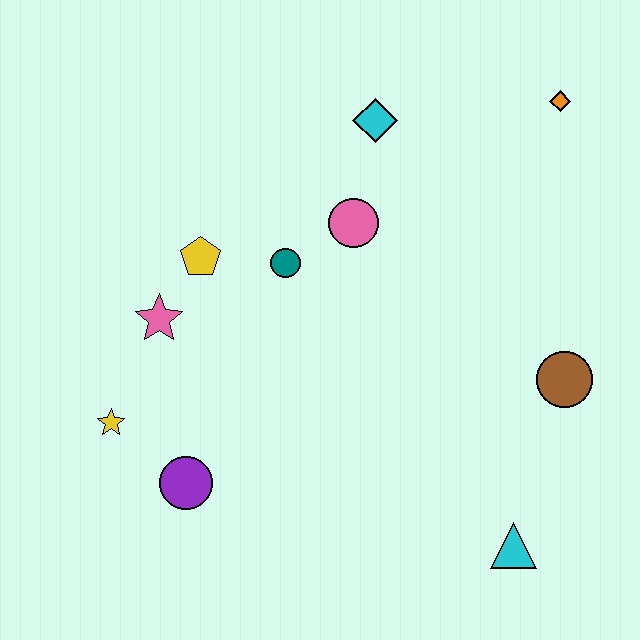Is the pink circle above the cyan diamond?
No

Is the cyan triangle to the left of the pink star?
No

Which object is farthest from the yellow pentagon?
The cyan triangle is farthest from the yellow pentagon.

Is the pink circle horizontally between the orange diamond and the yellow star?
Yes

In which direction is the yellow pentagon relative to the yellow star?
The yellow pentagon is above the yellow star.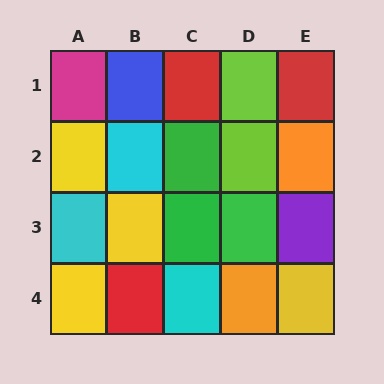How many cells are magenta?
1 cell is magenta.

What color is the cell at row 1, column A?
Magenta.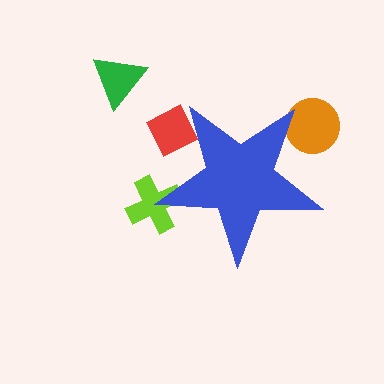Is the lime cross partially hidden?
Yes, the lime cross is partially hidden behind the blue star.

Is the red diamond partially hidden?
Yes, the red diamond is partially hidden behind the blue star.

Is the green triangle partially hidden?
No, the green triangle is fully visible.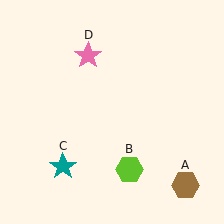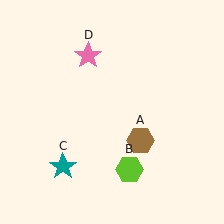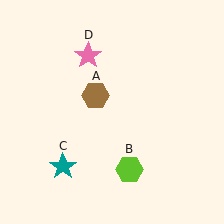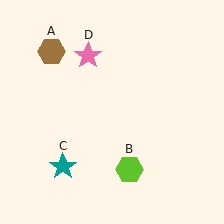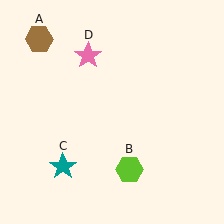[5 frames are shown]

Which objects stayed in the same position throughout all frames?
Lime hexagon (object B) and teal star (object C) and pink star (object D) remained stationary.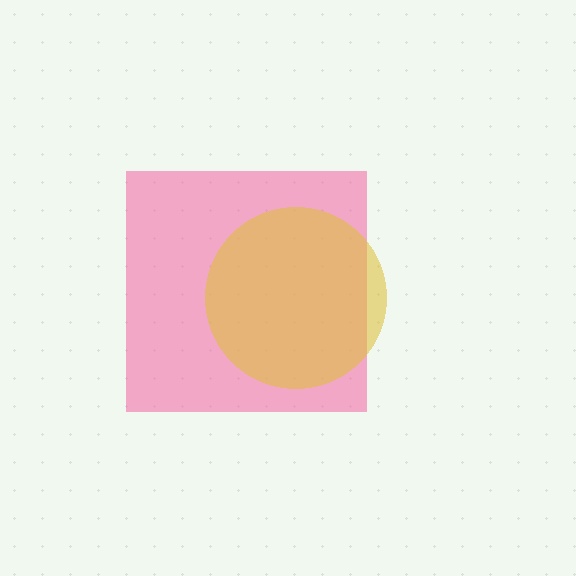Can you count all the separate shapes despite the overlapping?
Yes, there are 2 separate shapes.